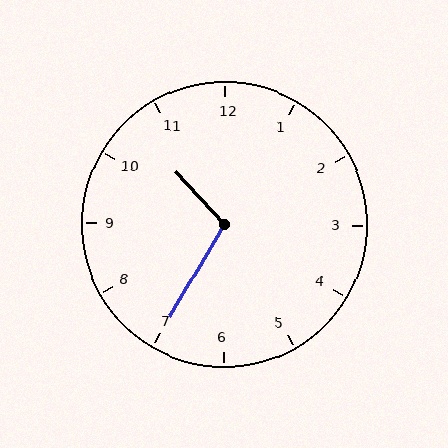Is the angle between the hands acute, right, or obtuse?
It is obtuse.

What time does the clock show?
10:35.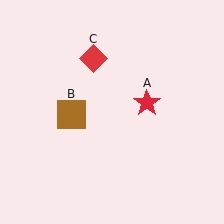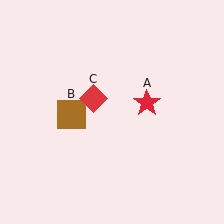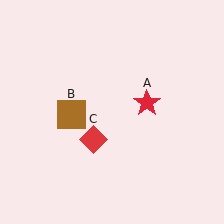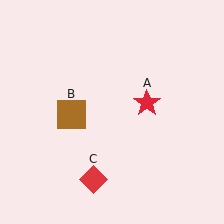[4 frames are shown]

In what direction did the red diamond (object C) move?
The red diamond (object C) moved down.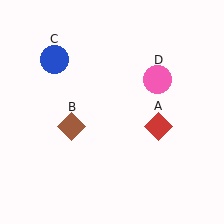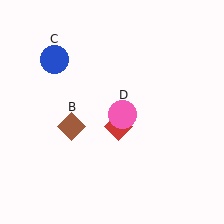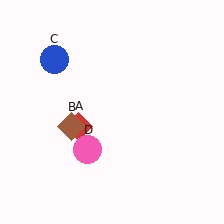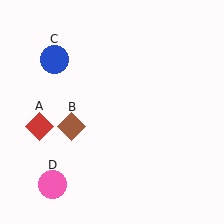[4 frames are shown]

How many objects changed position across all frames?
2 objects changed position: red diamond (object A), pink circle (object D).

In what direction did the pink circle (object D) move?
The pink circle (object D) moved down and to the left.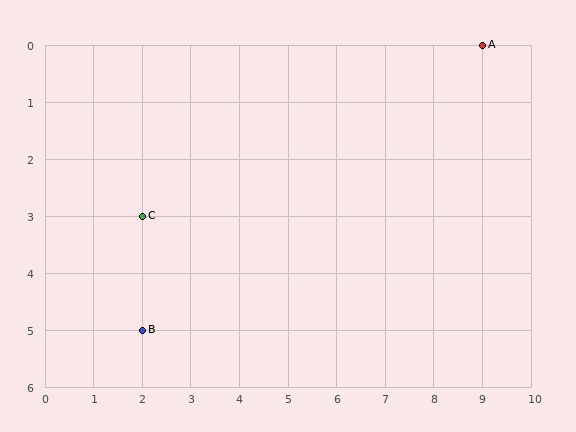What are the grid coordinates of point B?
Point B is at grid coordinates (2, 5).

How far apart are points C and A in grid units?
Points C and A are 7 columns and 3 rows apart (about 7.6 grid units diagonally).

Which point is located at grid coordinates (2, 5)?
Point B is at (2, 5).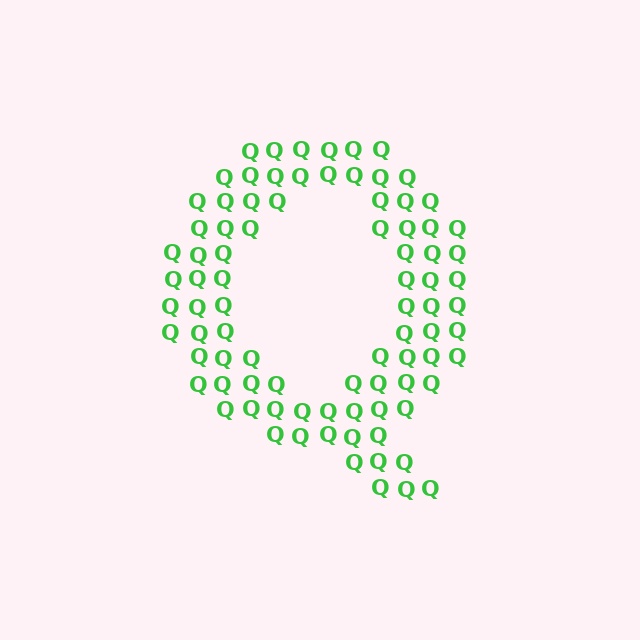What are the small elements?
The small elements are letter Q's.